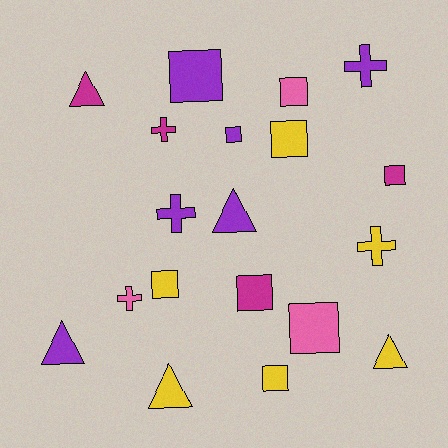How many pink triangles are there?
There are no pink triangles.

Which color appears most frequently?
Yellow, with 6 objects.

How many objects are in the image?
There are 19 objects.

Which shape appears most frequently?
Square, with 9 objects.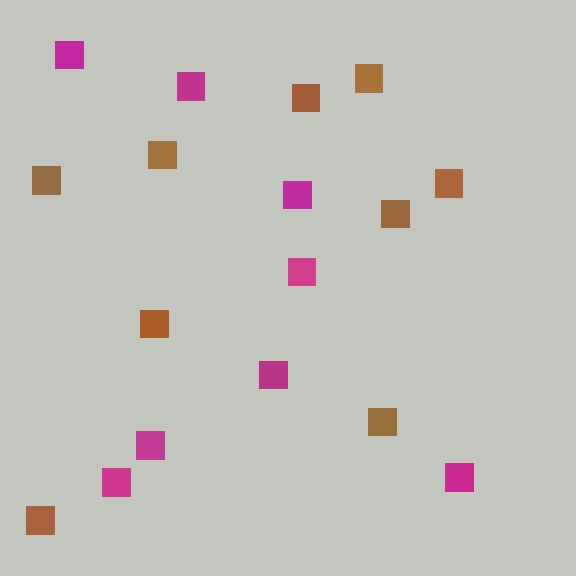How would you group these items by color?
There are 2 groups: one group of magenta squares (8) and one group of brown squares (9).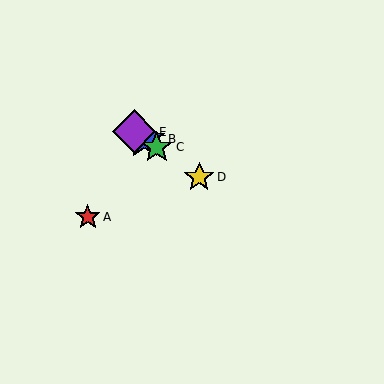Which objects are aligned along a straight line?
Objects B, C, D, E are aligned along a straight line.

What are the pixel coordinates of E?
Object E is at (134, 132).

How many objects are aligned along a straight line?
4 objects (B, C, D, E) are aligned along a straight line.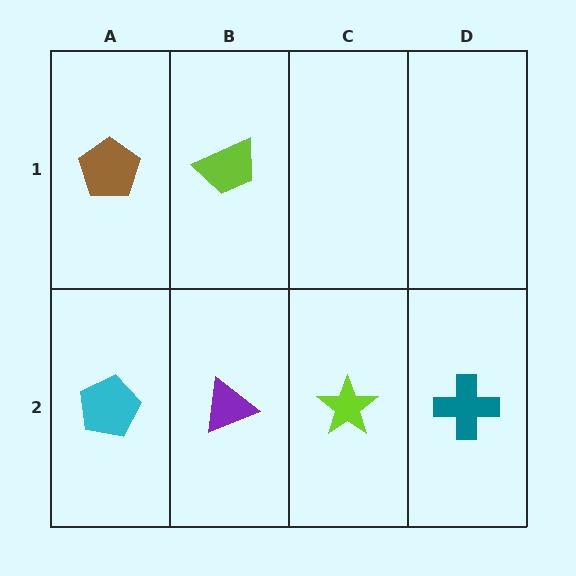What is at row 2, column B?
A purple triangle.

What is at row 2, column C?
A lime star.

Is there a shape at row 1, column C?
No, that cell is empty.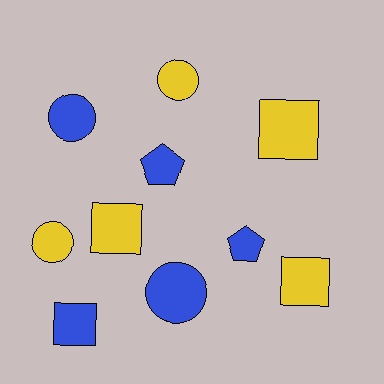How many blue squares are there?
There is 1 blue square.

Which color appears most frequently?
Yellow, with 5 objects.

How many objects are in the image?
There are 10 objects.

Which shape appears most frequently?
Circle, with 4 objects.